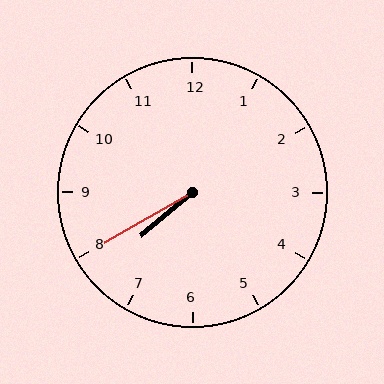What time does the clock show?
7:40.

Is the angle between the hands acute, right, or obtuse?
It is acute.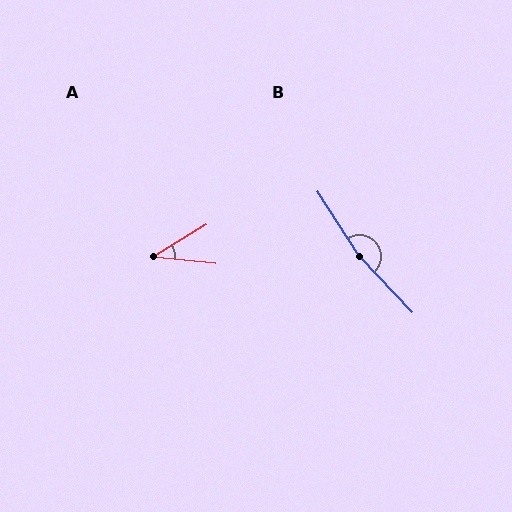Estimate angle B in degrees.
Approximately 170 degrees.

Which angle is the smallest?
A, at approximately 38 degrees.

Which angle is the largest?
B, at approximately 170 degrees.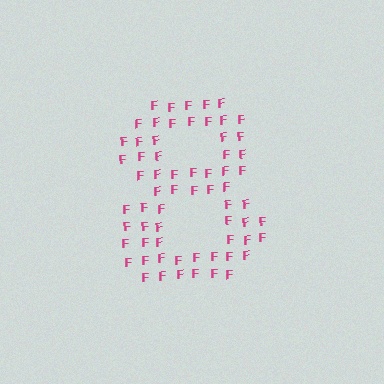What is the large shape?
The large shape is the digit 8.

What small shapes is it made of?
It is made of small letter F's.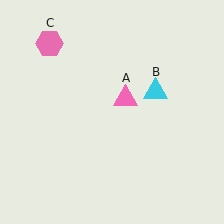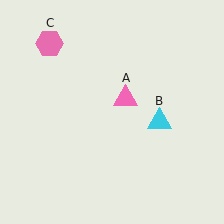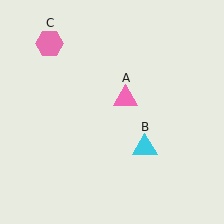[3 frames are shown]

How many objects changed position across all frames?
1 object changed position: cyan triangle (object B).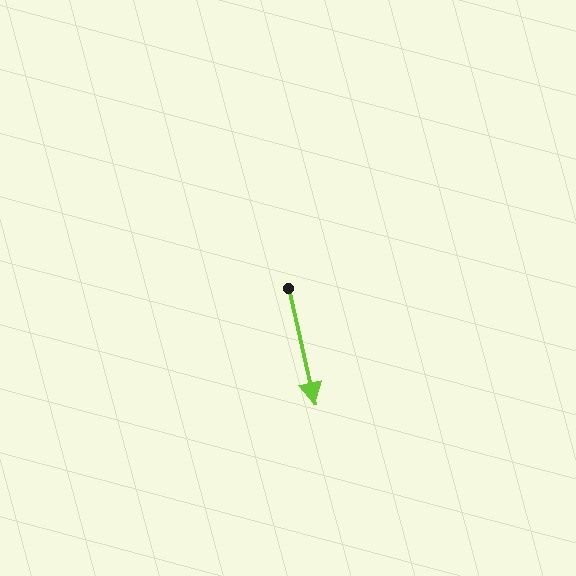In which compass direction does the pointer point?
South.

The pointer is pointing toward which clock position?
Roughly 6 o'clock.